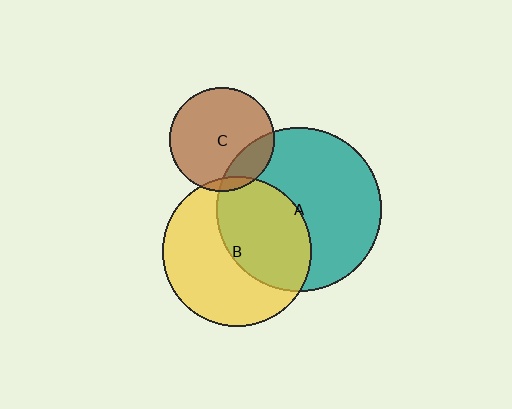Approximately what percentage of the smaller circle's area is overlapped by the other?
Approximately 20%.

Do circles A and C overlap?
Yes.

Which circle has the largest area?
Circle A (teal).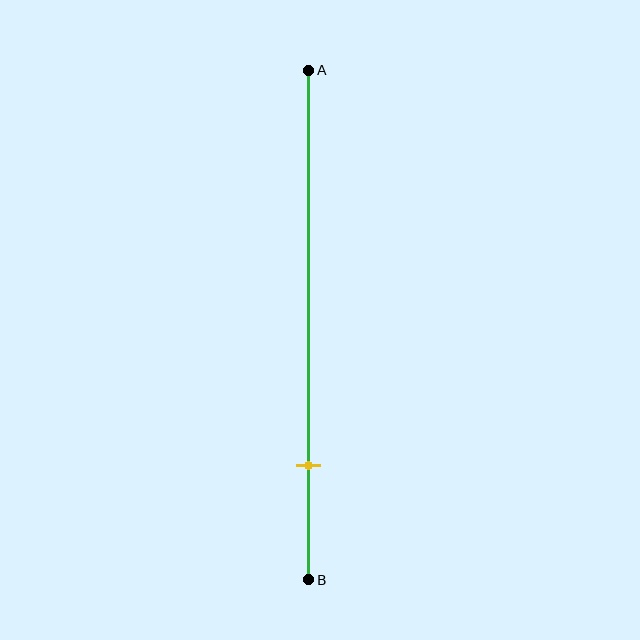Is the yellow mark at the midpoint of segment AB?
No, the mark is at about 80% from A, not at the 50% midpoint.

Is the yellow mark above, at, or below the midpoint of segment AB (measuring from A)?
The yellow mark is below the midpoint of segment AB.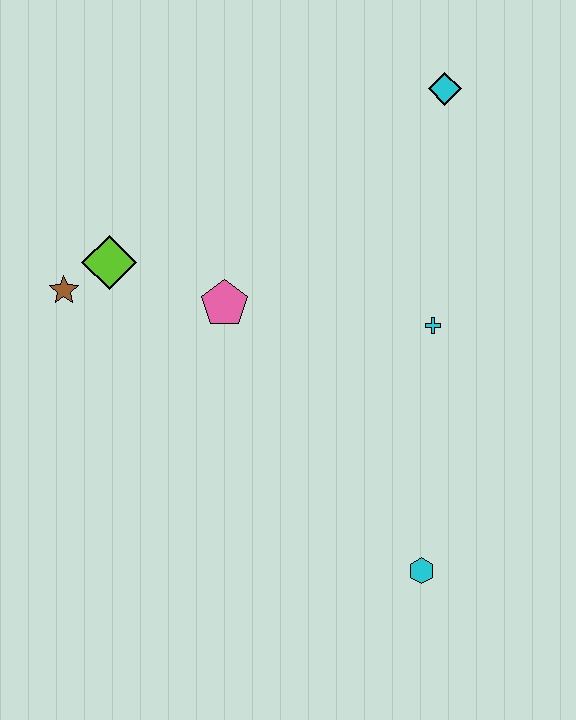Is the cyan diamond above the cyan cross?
Yes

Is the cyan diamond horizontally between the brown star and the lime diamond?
No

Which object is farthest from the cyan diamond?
The cyan hexagon is farthest from the cyan diamond.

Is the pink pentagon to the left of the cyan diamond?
Yes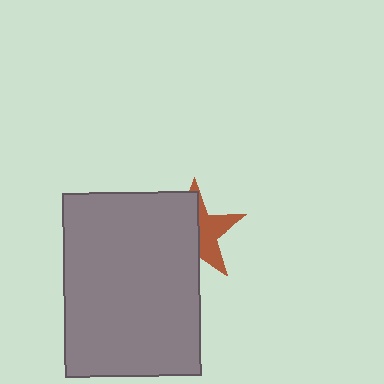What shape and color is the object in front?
The object in front is a gray rectangle.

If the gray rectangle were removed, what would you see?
You would see the complete brown star.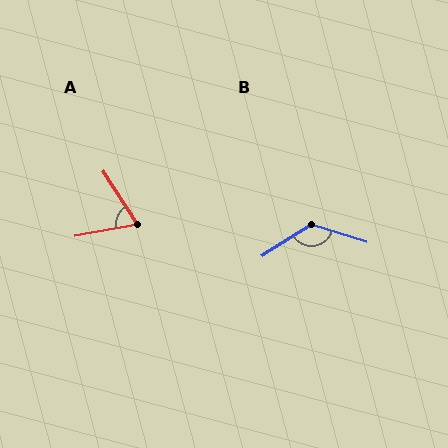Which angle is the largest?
B, at approximately 130 degrees.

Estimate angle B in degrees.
Approximately 130 degrees.